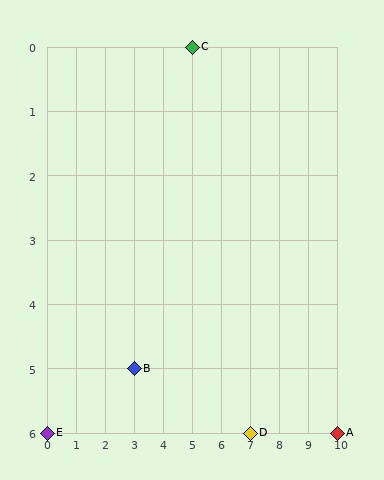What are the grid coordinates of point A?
Point A is at grid coordinates (10, 6).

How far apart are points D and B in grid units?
Points D and B are 4 columns and 1 row apart (about 4.1 grid units diagonally).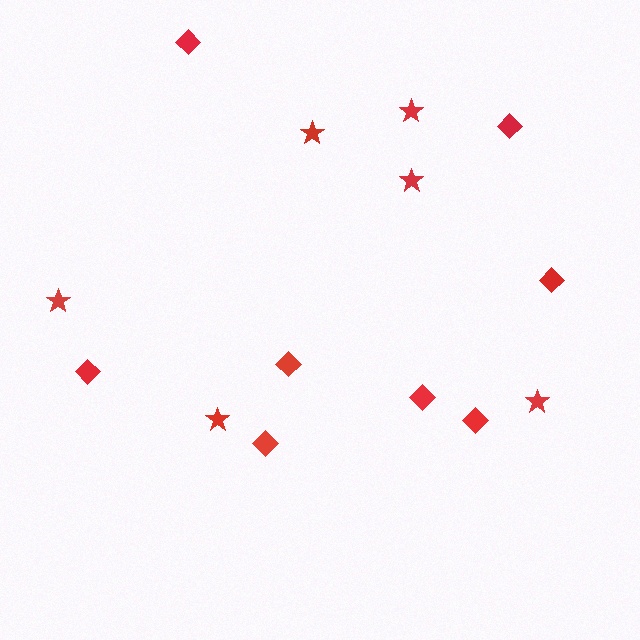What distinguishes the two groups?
There are 2 groups: one group of diamonds (8) and one group of stars (6).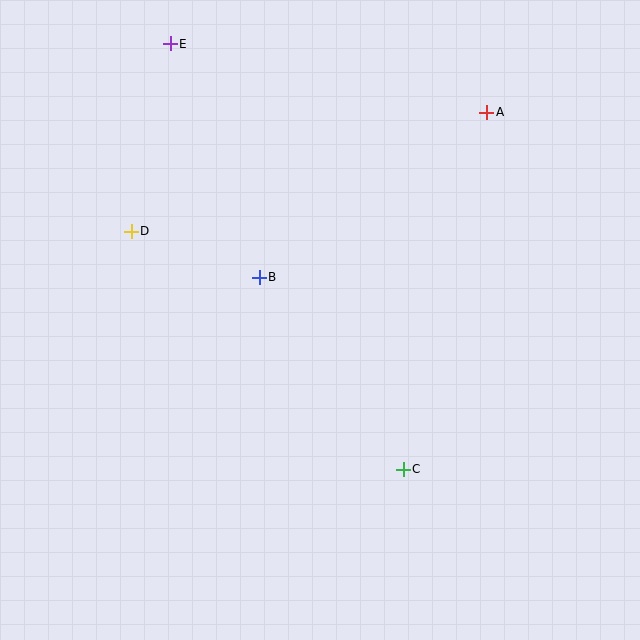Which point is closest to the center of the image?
Point B at (259, 277) is closest to the center.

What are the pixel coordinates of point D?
Point D is at (131, 231).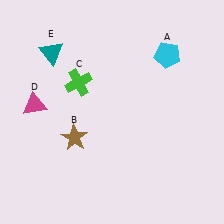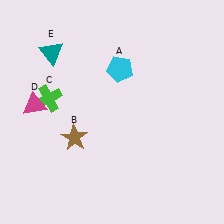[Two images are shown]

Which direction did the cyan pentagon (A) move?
The cyan pentagon (A) moved left.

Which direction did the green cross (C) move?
The green cross (C) moved left.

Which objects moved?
The objects that moved are: the cyan pentagon (A), the green cross (C).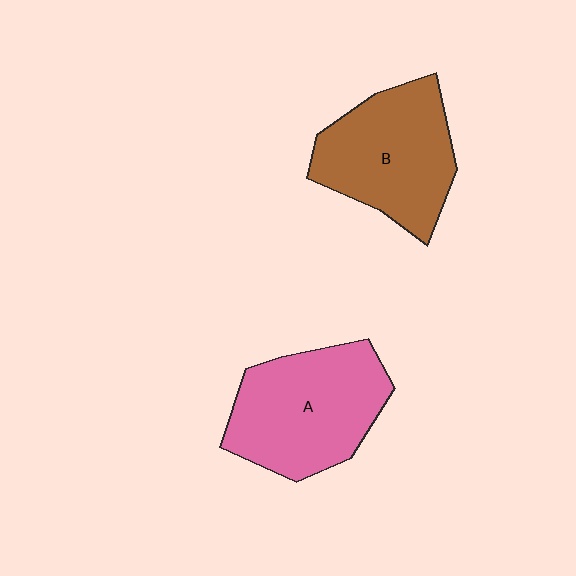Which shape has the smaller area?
Shape B (brown).